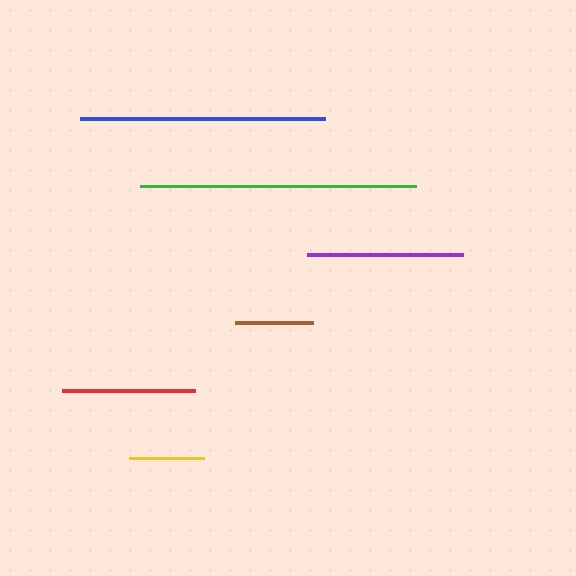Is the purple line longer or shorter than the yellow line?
The purple line is longer than the yellow line.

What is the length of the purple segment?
The purple segment is approximately 157 pixels long.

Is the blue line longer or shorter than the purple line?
The blue line is longer than the purple line.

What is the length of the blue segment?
The blue segment is approximately 245 pixels long.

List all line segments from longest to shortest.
From longest to shortest: green, blue, purple, red, brown, yellow.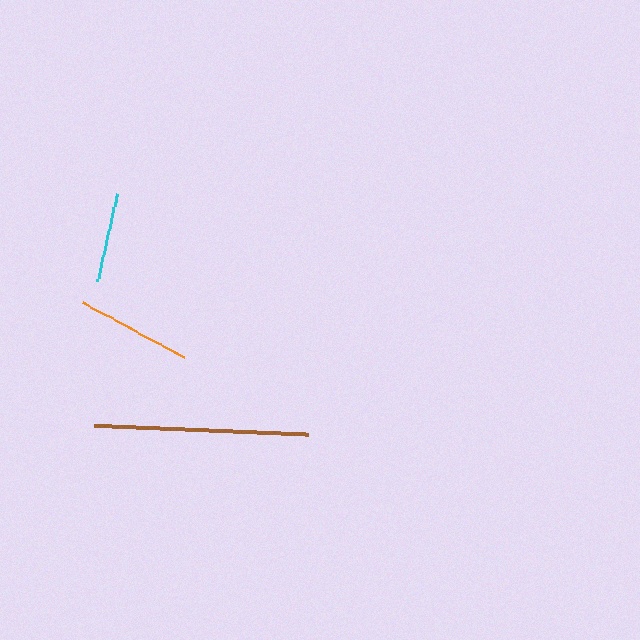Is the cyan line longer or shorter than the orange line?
The orange line is longer than the cyan line.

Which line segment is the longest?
The brown line is the longest at approximately 215 pixels.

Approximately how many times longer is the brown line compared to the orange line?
The brown line is approximately 1.9 times the length of the orange line.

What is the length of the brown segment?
The brown segment is approximately 215 pixels long.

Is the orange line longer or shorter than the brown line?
The brown line is longer than the orange line.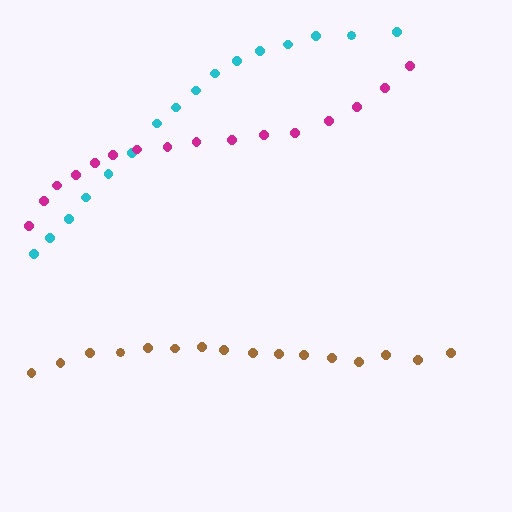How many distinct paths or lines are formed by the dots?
There are 3 distinct paths.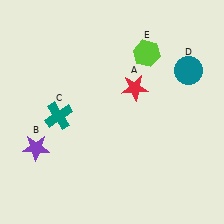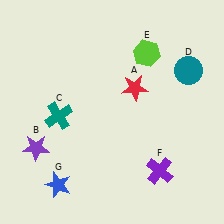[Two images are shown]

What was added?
A purple cross (F), a blue star (G) were added in Image 2.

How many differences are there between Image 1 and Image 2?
There are 2 differences between the two images.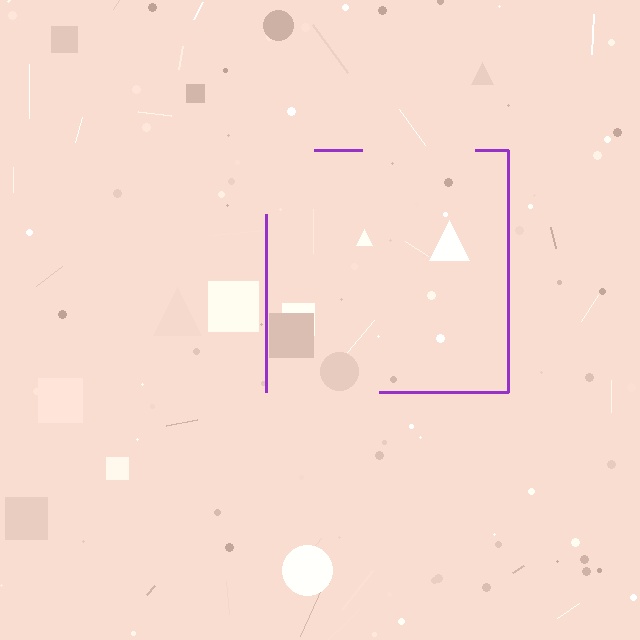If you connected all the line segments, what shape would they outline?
They would outline a square.